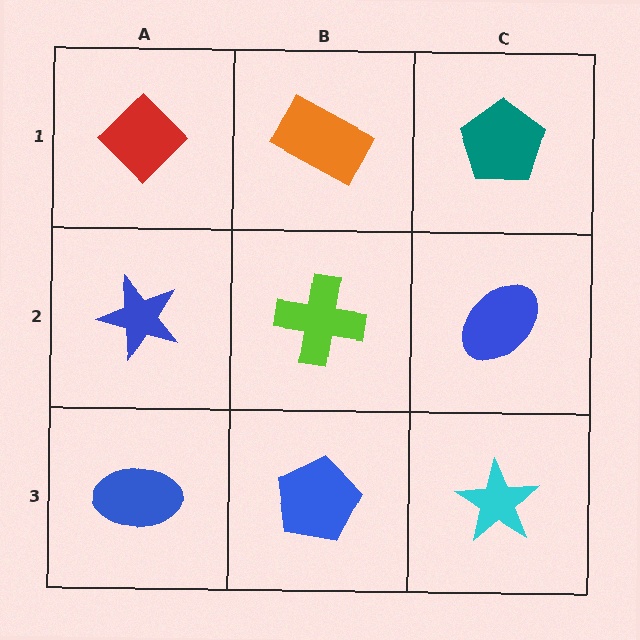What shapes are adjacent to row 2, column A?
A red diamond (row 1, column A), a blue ellipse (row 3, column A), a lime cross (row 2, column B).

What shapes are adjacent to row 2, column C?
A teal pentagon (row 1, column C), a cyan star (row 3, column C), a lime cross (row 2, column B).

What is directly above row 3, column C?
A blue ellipse.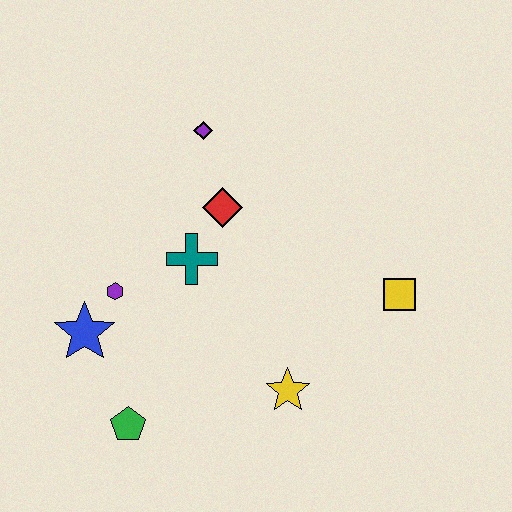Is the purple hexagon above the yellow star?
Yes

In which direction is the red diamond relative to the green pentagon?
The red diamond is above the green pentagon.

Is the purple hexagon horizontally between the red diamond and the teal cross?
No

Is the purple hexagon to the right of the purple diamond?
No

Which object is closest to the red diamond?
The teal cross is closest to the red diamond.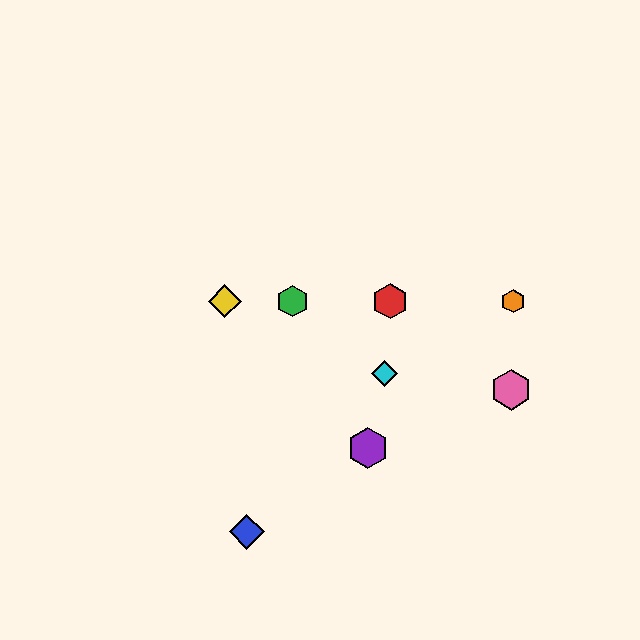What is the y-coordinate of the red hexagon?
The red hexagon is at y≈301.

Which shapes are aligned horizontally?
The red hexagon, the green hexagon, the yellow diamond, the orange hexagon are aligned horizontally.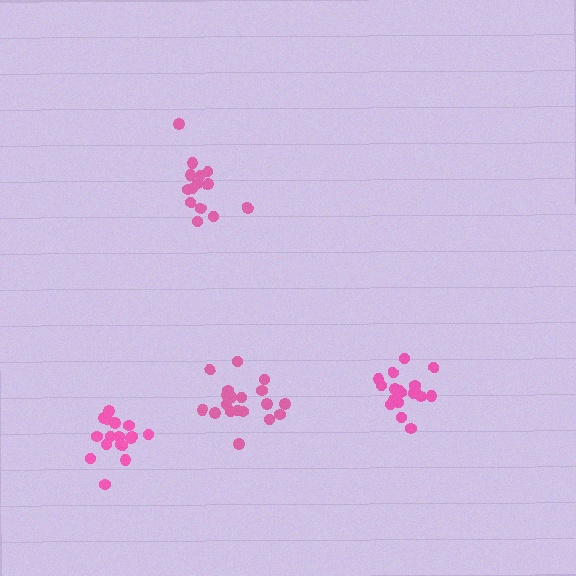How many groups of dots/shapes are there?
There are 4 groups.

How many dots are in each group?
Group 1: 19 dots, Group 2: 18 dots, Group 3: 14 dots, Group 4: 17 dots (68 total).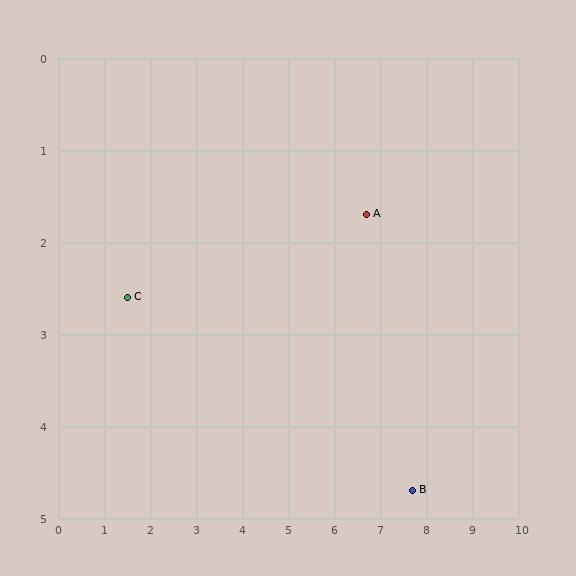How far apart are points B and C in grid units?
Points B and C are about 6.5 grid units apart.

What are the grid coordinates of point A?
Point A is at approximately (6.7, 1.7).